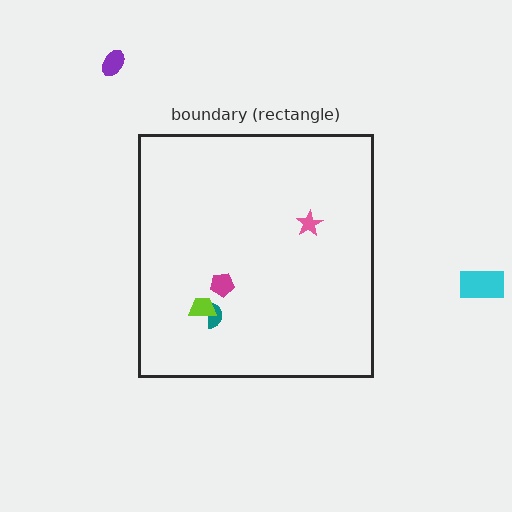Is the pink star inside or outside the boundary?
Inside.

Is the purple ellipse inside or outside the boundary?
Outside.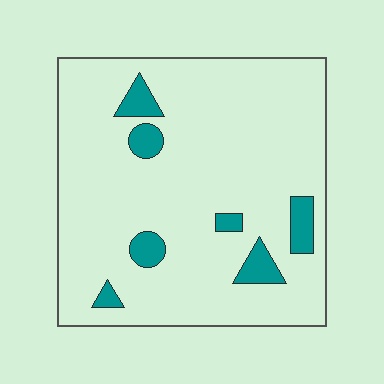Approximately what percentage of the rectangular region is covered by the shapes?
Approximately 10%.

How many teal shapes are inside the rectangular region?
7.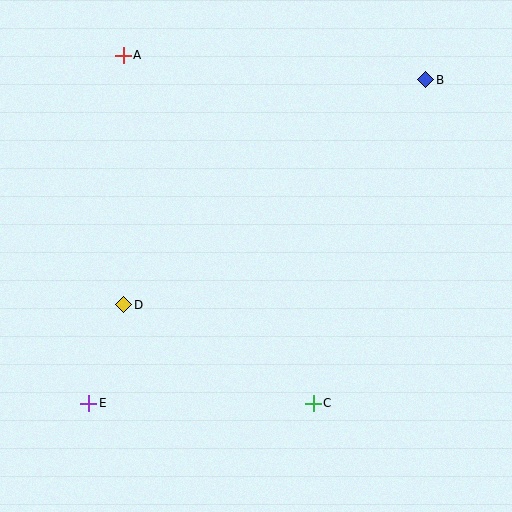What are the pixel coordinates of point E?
Point E is at (89, 403).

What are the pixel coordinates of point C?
Point C is at (313, 403).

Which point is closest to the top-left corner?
Point A is closest to the top-left corner.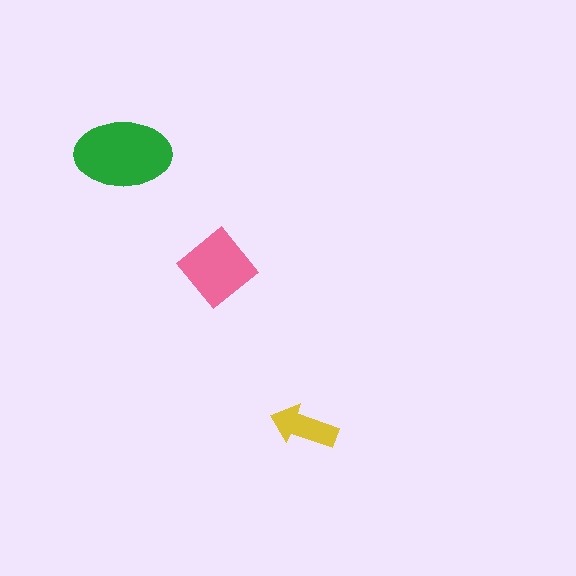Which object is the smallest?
The yellow arrow.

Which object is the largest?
The green ellipse.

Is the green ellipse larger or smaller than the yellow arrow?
Larger.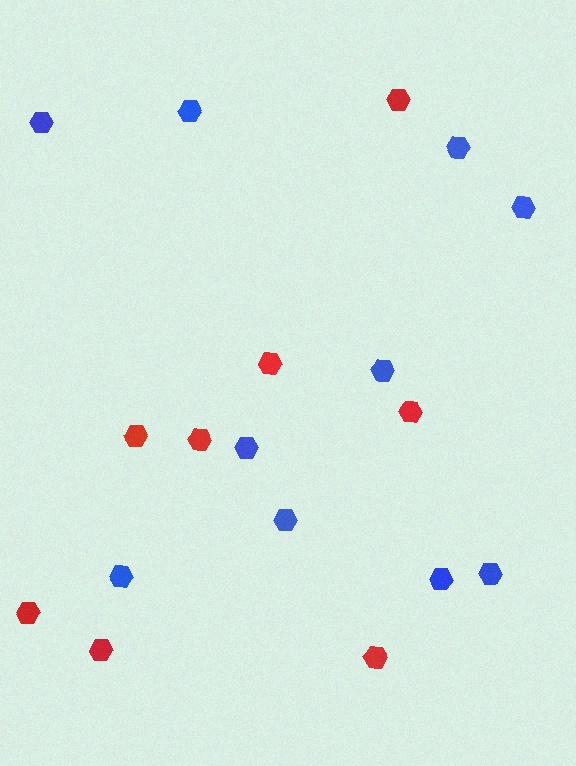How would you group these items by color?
There are 2 groups: one group of blue hexagons (10) and one group of red hexagons (8).